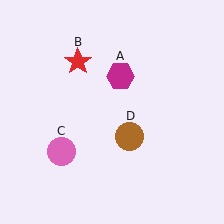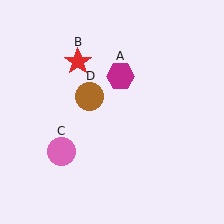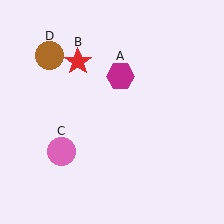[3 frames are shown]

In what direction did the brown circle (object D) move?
The brown circle (object D) moved up and to the left.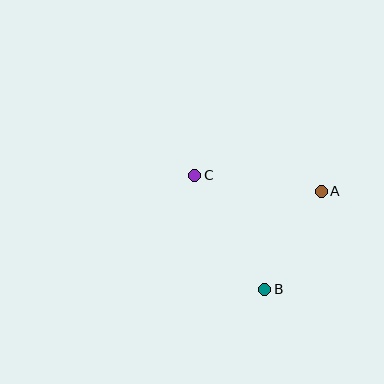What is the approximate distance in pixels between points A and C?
The distance between A and C is approximately 128 pixels.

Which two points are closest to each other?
Points A and B are closest to each other.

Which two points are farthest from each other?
Points B and C are farthest from each other.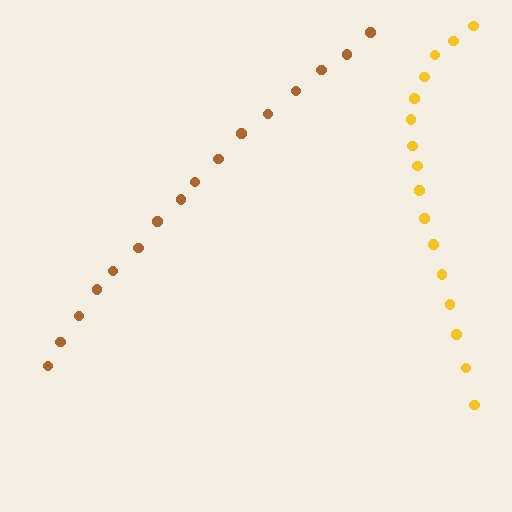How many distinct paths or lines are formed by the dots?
There are 2 distinct paths.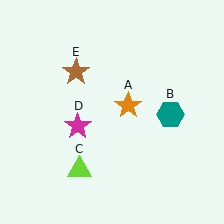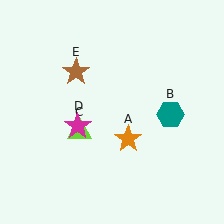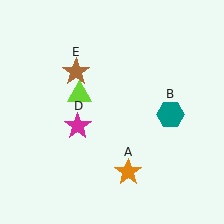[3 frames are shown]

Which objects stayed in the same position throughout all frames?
Teal hexagon (object B) and magenta star (object D) and brown star (object E) remained stationary.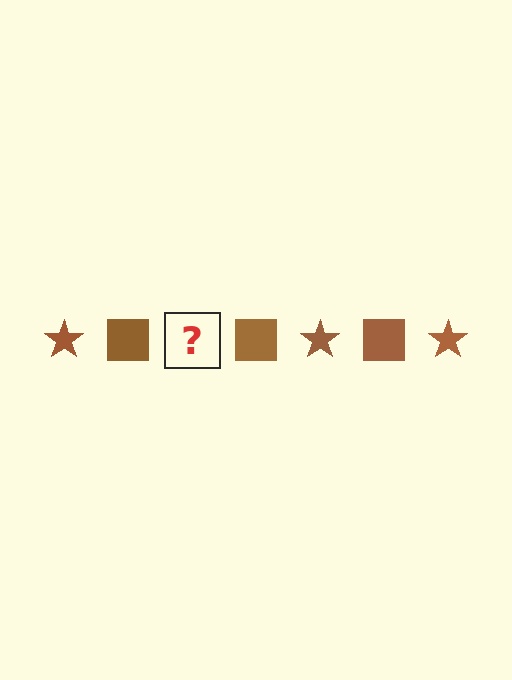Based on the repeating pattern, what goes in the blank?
The blank should be a brown star.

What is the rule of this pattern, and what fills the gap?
The rule is that the pattern cycles through star, square shapes in brown. The gap should be filled with a brown star.